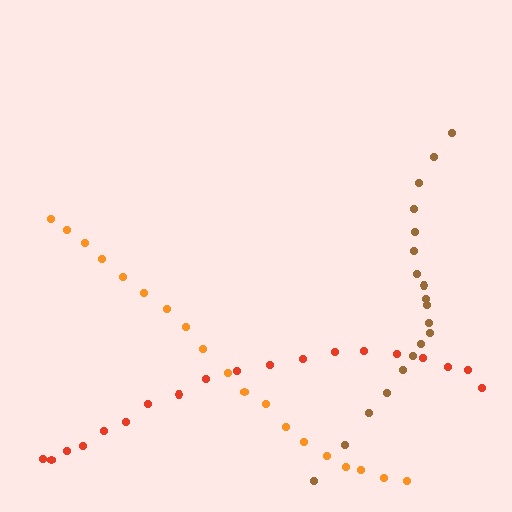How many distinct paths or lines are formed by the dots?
There are 3 distinct paths.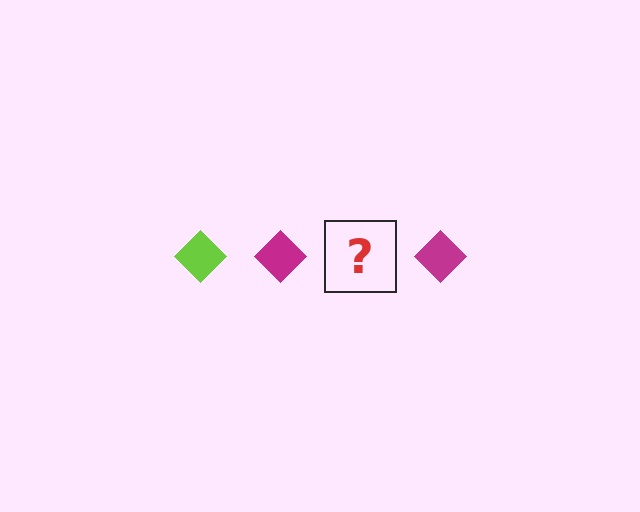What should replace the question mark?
The question mark should be replaced with a lime diamond.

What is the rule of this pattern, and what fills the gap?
The rule is that the pattern cycles through lime, magenta diamonds. The gap should be filled with a lime diamond.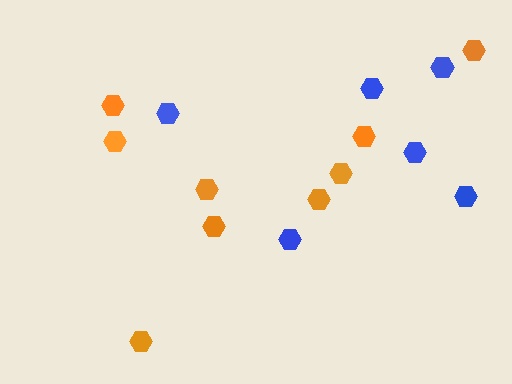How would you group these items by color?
There are 2 groups: one group of orange hexagons (9) and one group of blue hexagons (6).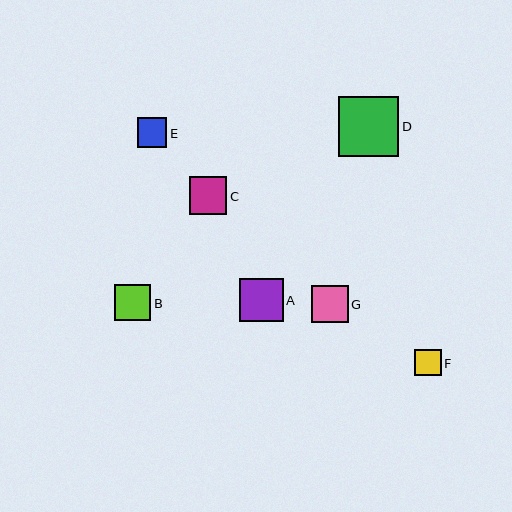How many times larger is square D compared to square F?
Square D is approximately 2.3 times the size of square F.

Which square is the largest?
Square D is the largest with a size of approximately 60 pixels.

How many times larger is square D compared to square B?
Square D is approximately 1.7 times the size of square B.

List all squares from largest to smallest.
From largest to smallest: D, A, C, G, B, E, F.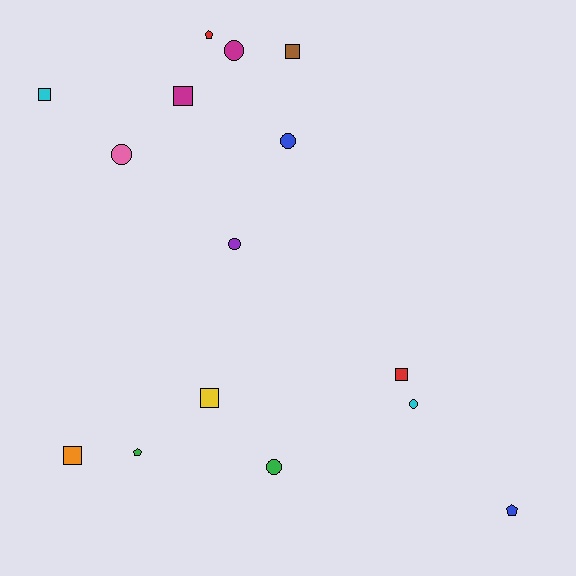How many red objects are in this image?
There are 2 red objects.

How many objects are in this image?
There are 15 objects.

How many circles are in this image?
There are 6 circles.